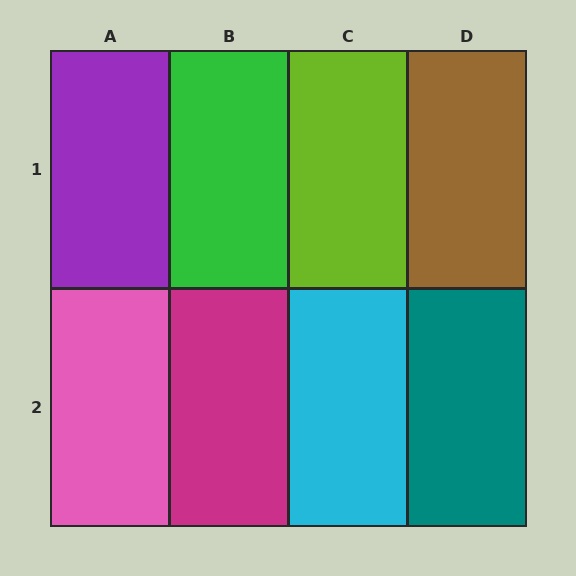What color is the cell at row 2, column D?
Teal.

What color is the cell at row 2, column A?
Pink.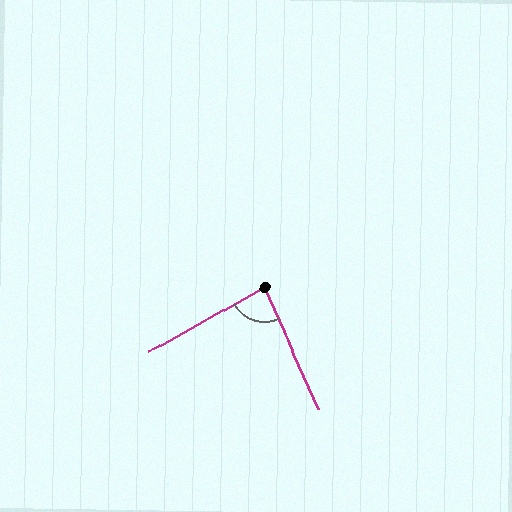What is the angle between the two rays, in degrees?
Approximately 84 degrees.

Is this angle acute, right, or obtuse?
It is acute.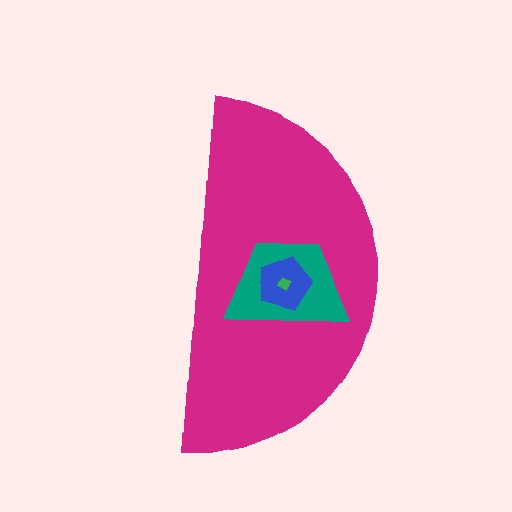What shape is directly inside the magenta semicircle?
The teal trapezoid.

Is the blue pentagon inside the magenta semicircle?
Yes.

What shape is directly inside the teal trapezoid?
The blue pentagon.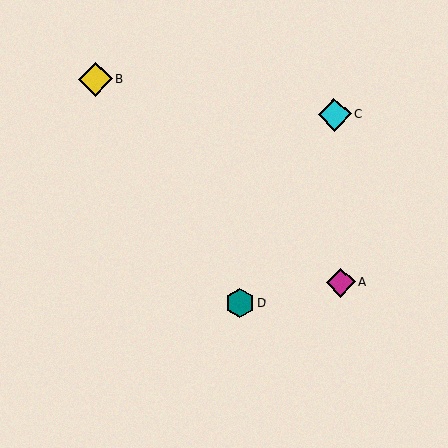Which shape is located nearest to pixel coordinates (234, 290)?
The teal hexagon (labeled D) at (240, 303) is nearest to that location.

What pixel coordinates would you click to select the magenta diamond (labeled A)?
Click at (341, 283) to select the magenta diamond A.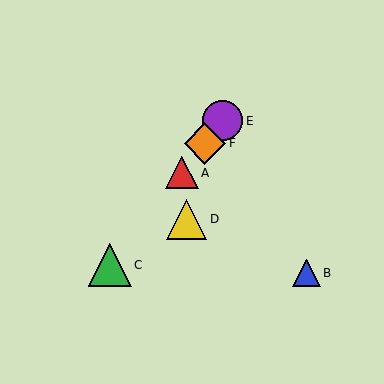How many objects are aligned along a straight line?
4 objects (A, C, E, F) are aligned along a straight line.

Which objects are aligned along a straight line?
Objects A, C, E, F are aligned along a straight line.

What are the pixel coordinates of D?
Object D is at (187, 219).